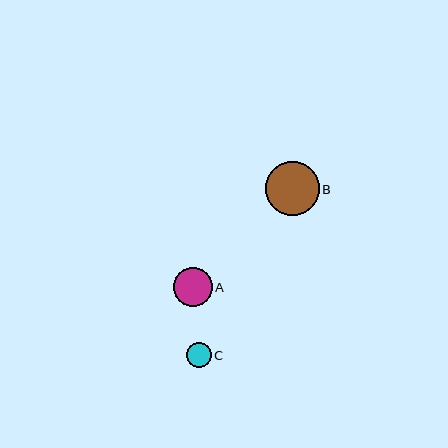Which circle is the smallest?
Circle C is the smallest with a size of approximately 25 pixels.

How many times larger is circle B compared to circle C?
Circle B is approximately 2.2 times the size of circle C.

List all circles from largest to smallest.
From largest to smallest: B, A, C.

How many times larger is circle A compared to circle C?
Circle A is approximately 1.5 times the size of circle C.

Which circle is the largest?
Circle B is the largest with a size of approximately 54 pixels.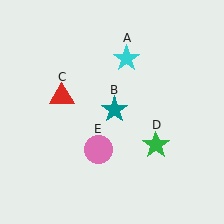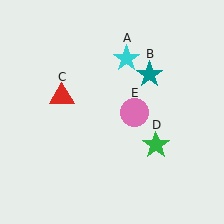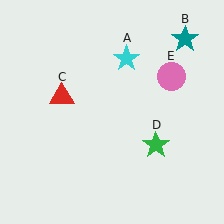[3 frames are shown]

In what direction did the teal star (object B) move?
The teal star (object B) moved up and to the right.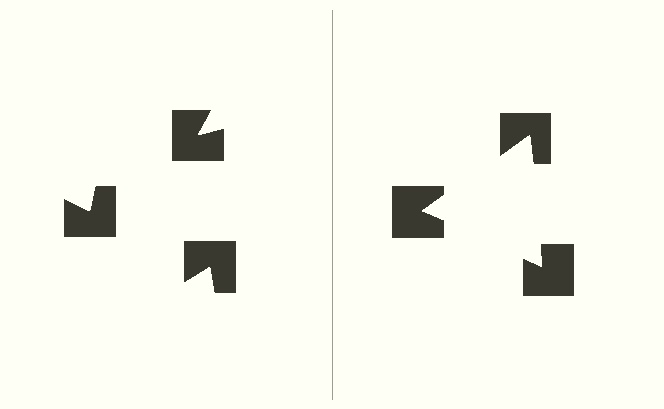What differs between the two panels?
The notched squares are positioned identically on both sides; only the wedge orientations differ. On the right they align to a triangle; on the left they are misaligned.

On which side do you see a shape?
An illusory triangle appears on the right side. On the left side the wedge cuts are rotated, so no coherent shape forms.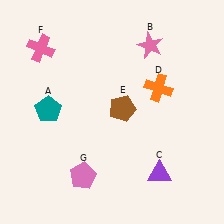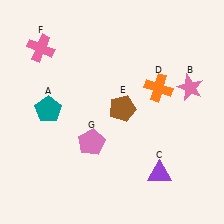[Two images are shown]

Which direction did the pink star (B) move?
The pink star (B) moved down.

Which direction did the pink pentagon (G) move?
The pink pentagon (G) moved up.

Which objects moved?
The objects that moved are: the pink star (B), the pink pentagon (G).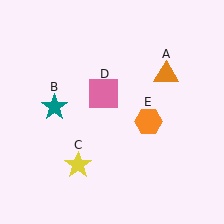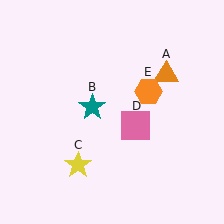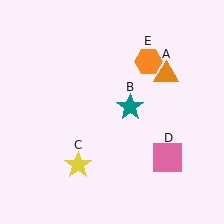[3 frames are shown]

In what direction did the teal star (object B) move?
The teal star (object B) moved right.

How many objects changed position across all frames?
3 objects changed position: teal star (object B), pink square (object D), orange hexagon (object E).